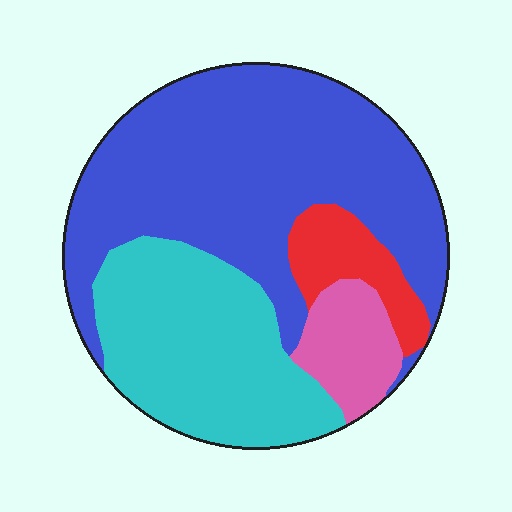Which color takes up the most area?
Blue, at roughly 55%.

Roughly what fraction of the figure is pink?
Pink takes up about one tenth (1/10) of the figure.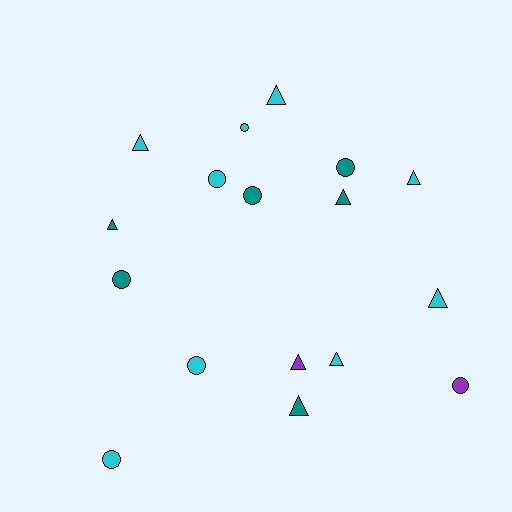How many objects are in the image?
There are 17 objects.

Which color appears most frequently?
Cyan, with 9 objects.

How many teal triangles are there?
There are 3 teal triangles.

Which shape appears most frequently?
Triangle, with 9 objects.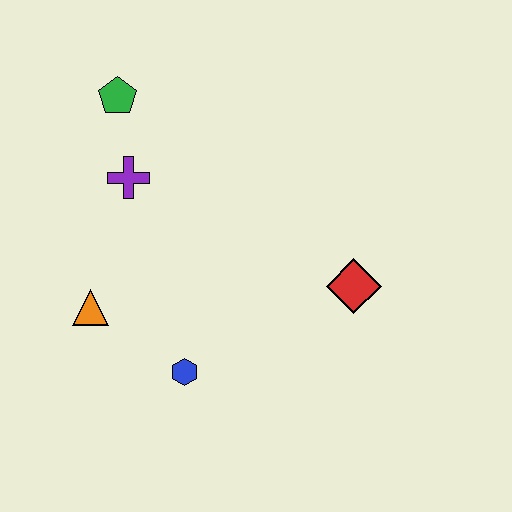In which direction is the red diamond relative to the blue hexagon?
The red diamond is to the right of the blue hexagon.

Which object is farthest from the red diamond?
The green pentagon is farthest from the red diamond.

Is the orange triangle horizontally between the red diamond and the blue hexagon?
No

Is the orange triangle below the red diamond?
Yes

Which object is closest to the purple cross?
The green pentagon is closest to the purple cross.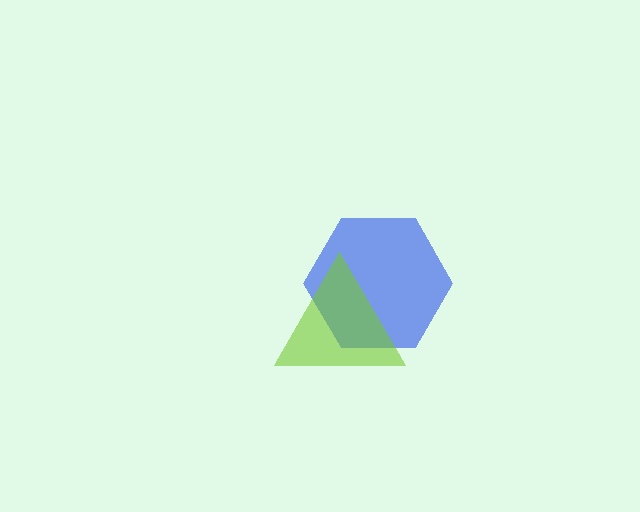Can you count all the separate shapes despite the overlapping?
Yes, there are 2 separate shapes.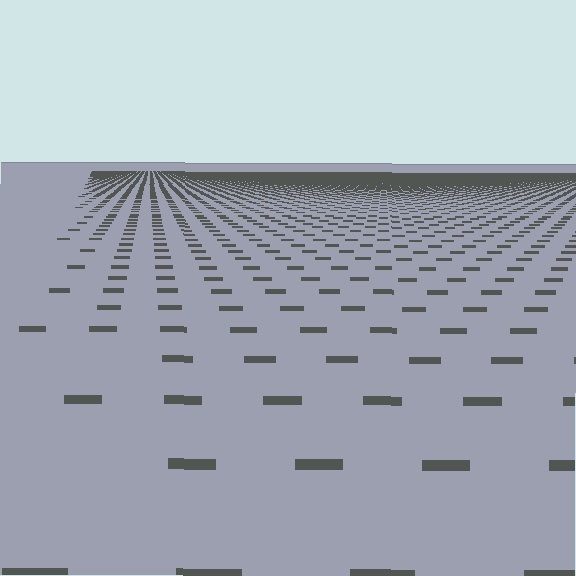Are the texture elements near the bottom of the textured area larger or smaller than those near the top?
Larger. Near the bottom, elements are closer to the viewer and appear at a bigger on-screen size.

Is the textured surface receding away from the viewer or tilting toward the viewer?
The surface is receding away from the viewer. Texture elements get smaller and denser toward the top.